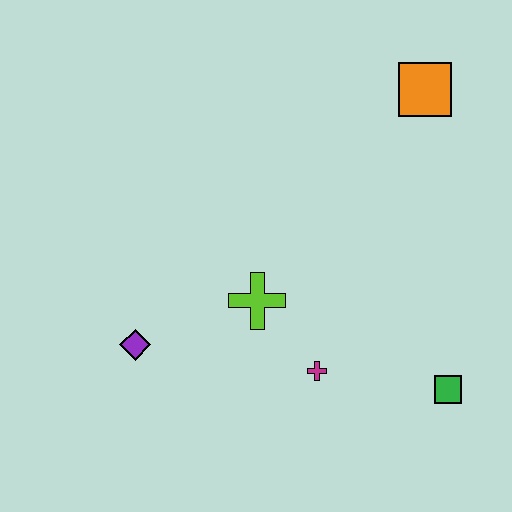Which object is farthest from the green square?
The purple diamond is farthest from the green square.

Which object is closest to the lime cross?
The magenta cross is closest to the lime cross.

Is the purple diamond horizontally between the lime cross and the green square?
No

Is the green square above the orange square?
No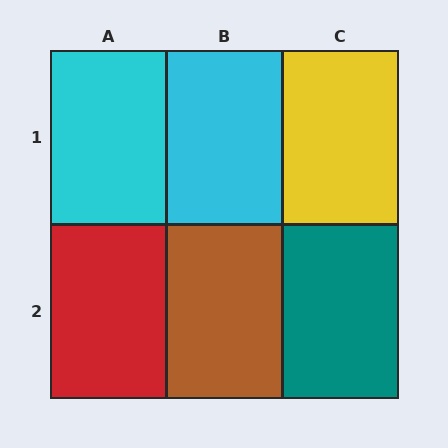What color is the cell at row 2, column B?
Brown.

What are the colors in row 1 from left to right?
Cyan, cyan, yellow.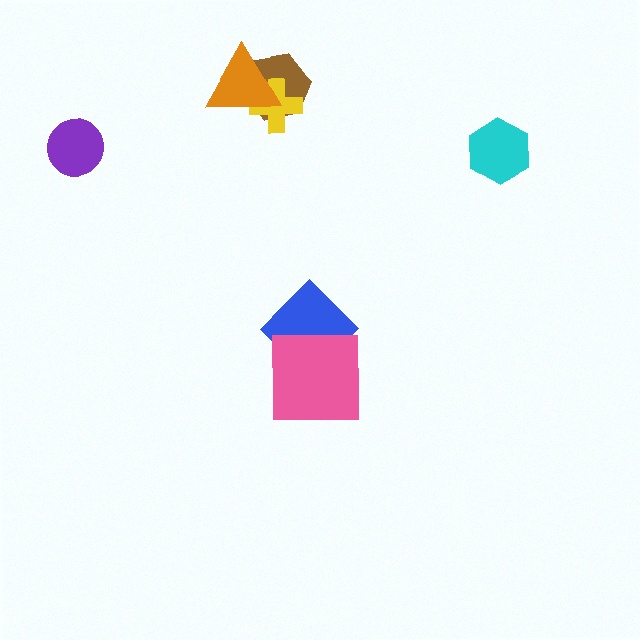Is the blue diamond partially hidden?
Yes, it is partially covered by another shape.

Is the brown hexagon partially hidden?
Yes, it is partially covered by another shape.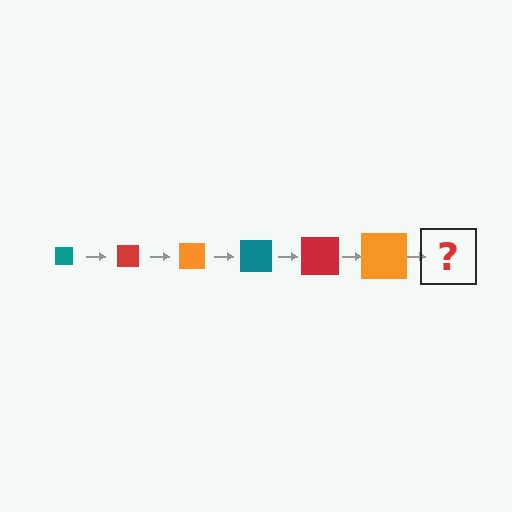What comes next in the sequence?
The next element should be a teal square, larger than the previous one.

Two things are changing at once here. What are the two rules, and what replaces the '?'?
The two rules are that the square grows larger each step and the color cycles through teal, red, and orange. The '?' should be a teal square, larger than the previous one.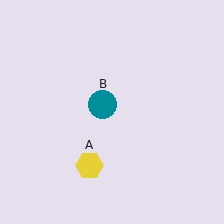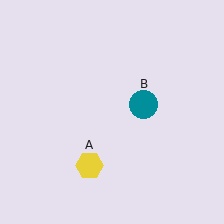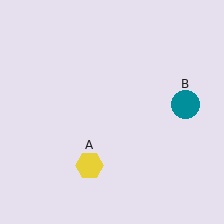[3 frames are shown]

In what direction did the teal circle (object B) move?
The teal circle (object B) moved right.